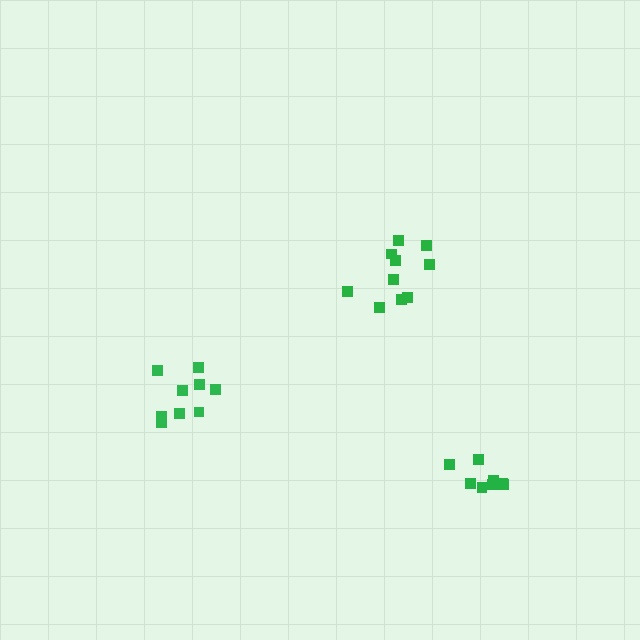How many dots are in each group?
Group 1: 10 dots, Group 2: 9 dots, Group 3: 8 dots (27 total).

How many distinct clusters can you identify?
There are 3 distinct clusters.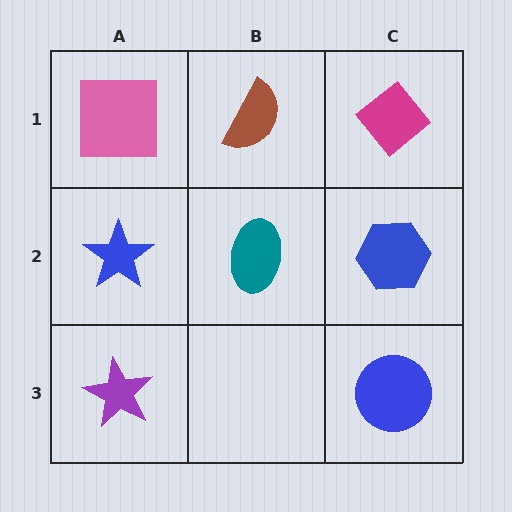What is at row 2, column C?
A blue hexagon.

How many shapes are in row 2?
3 shapes.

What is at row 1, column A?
A pink square.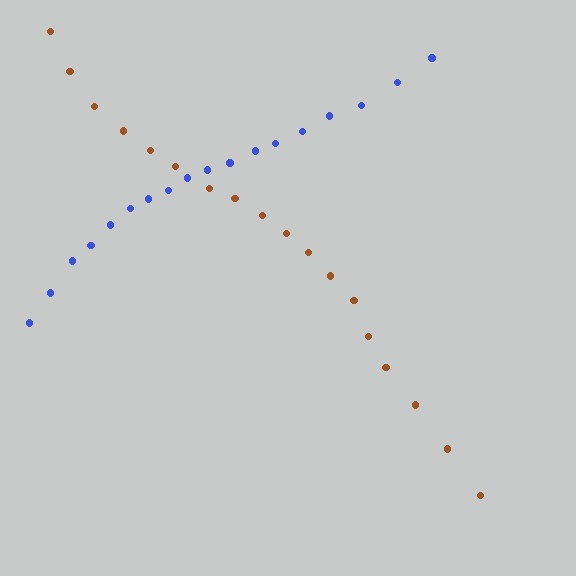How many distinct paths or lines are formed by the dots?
There are 2 distinct paths.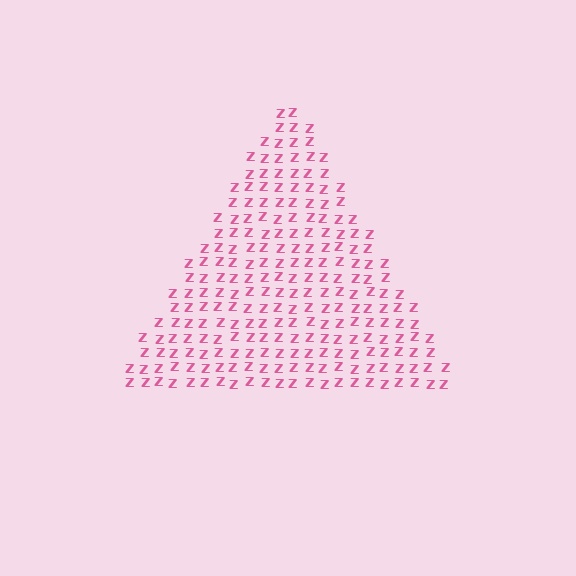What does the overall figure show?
The overall figure shows a triangle.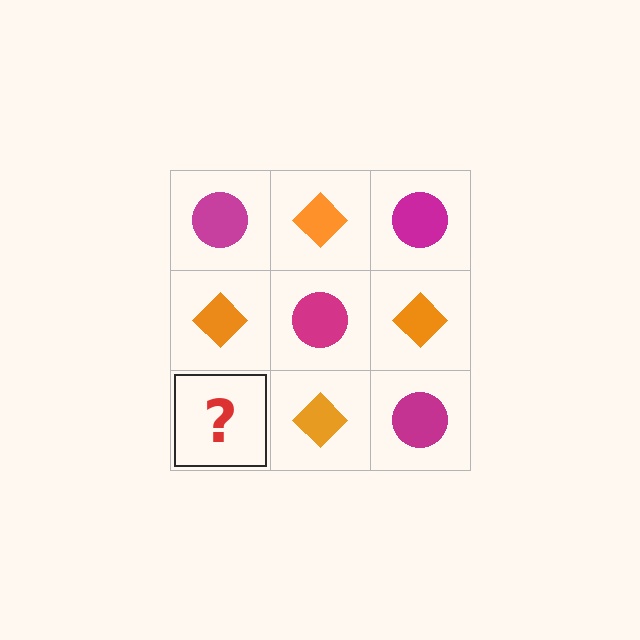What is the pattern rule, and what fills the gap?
The rule is that it alternates magenta circle and orange diamond in a checkerboard pattern. The gap should be filled with a magenta circle.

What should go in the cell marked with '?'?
The missing cell should contain a magenta circle.